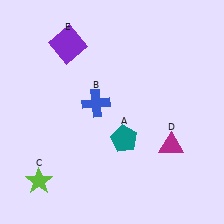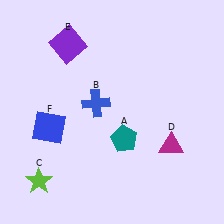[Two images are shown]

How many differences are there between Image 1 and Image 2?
There is 1 difference between the two images.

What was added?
A blue square (F) was added in Image 2.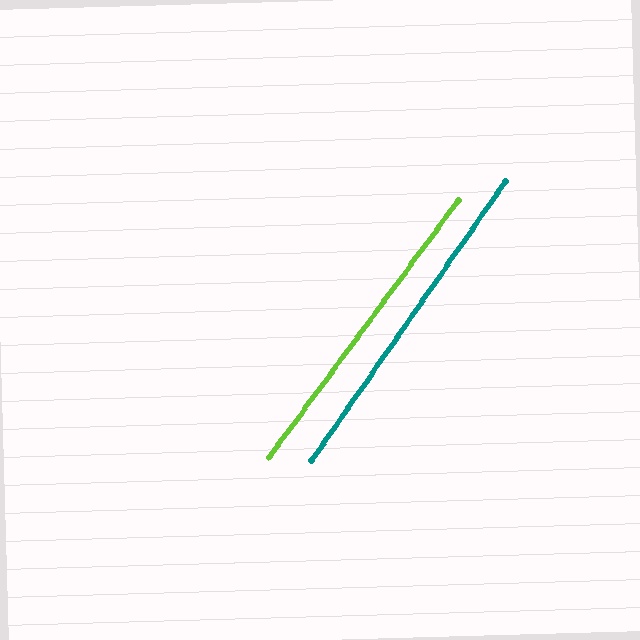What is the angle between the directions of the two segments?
Approximately 2 degrees.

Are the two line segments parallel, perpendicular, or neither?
Parallel — their directions differ by only 1.6°.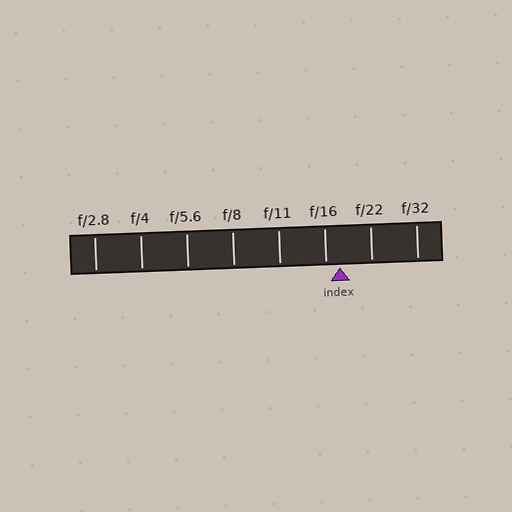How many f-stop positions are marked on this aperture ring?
There are 8 f-stop positions marked.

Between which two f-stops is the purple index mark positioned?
The index mark is between f/16 and f/22.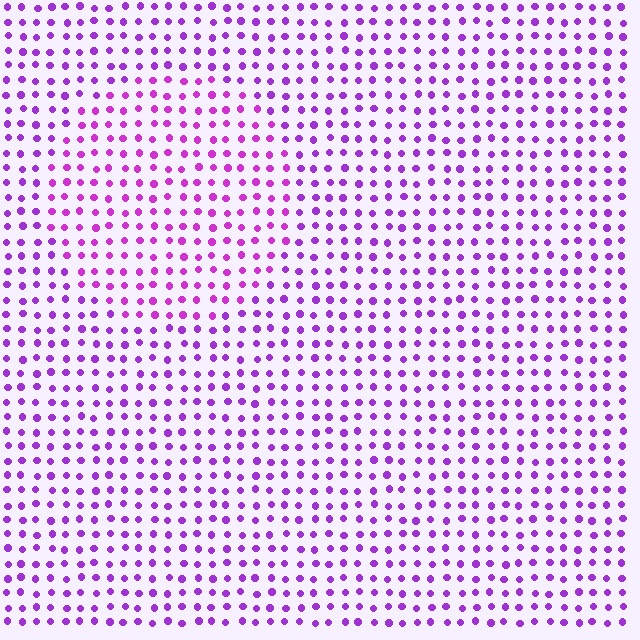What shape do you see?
I see a circle.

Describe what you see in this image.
The image is filled with small purple elements in a uniform arrangement. A circle-shaped region is visible where the elements are tinted to a slightly different hue, forming a subtle color boundary.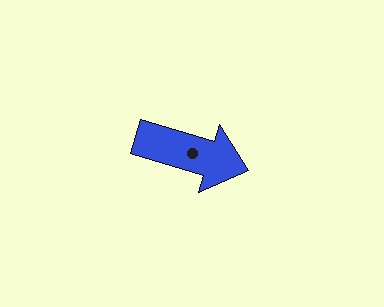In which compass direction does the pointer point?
East.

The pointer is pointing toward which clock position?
Roughly 4 o'clock.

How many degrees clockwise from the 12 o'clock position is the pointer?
Approximately 107 degrees.